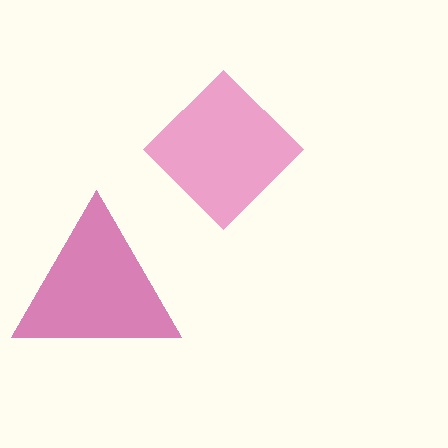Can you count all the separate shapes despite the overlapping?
Yes, there are 2 separate shapes.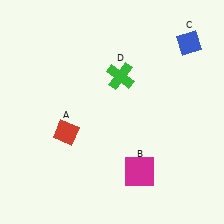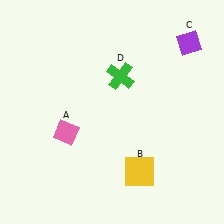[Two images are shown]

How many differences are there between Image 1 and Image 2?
There are 3 differences between the two images.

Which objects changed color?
A changed from red to pink. B changed from magenta to yellow. C changed from blue to purple.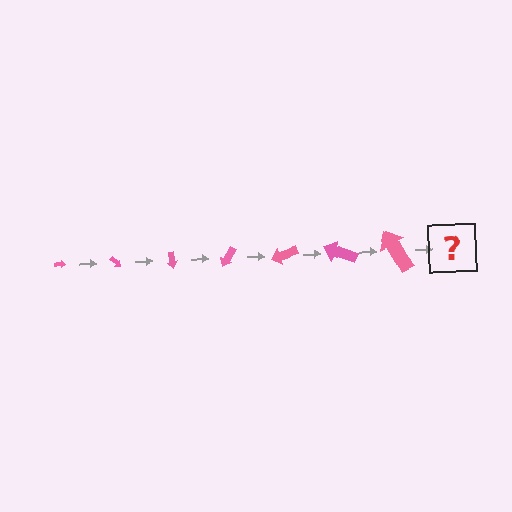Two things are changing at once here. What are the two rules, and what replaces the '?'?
The two rules are that the arrow grows larger each step and it rotates 40 degrees each step. The '?' should be an arrow, larger than the previous one and rotated 280 degrees from the start.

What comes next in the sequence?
The next element should be an arrow, larger than the previous one and rotated 280 degrees from the start.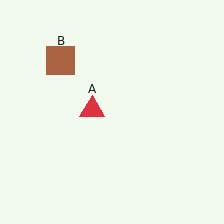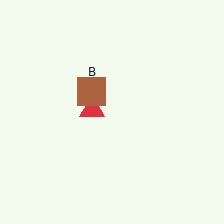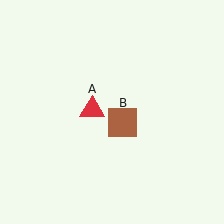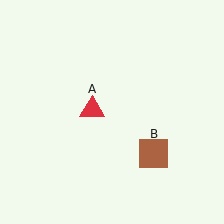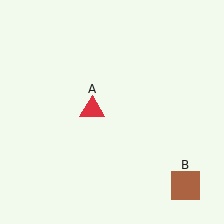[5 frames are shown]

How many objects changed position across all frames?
1 object changed position: brown square (object B).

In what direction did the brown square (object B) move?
The brown square (object B) moved down and to the right.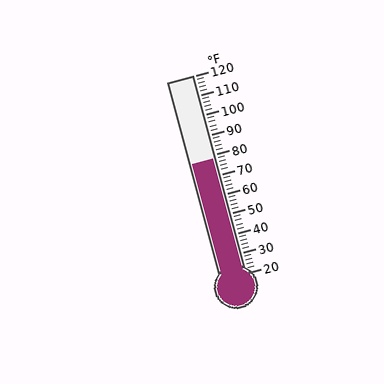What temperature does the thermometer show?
The thermometer shows approximately 78°F.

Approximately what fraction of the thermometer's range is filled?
The thermometer is filled to approximately 60% of its range.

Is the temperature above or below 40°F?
The temperature is above 40°F.